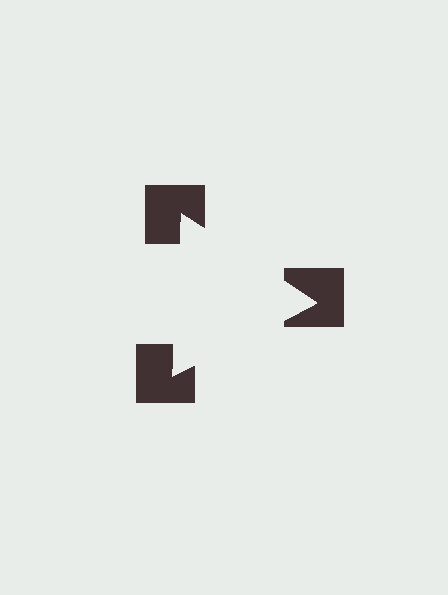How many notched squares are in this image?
There are 3 — one at each vertex of the illusory triangle.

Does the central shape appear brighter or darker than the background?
It typically appears slightly brighter than the background, even though no actual brightness change is drawn.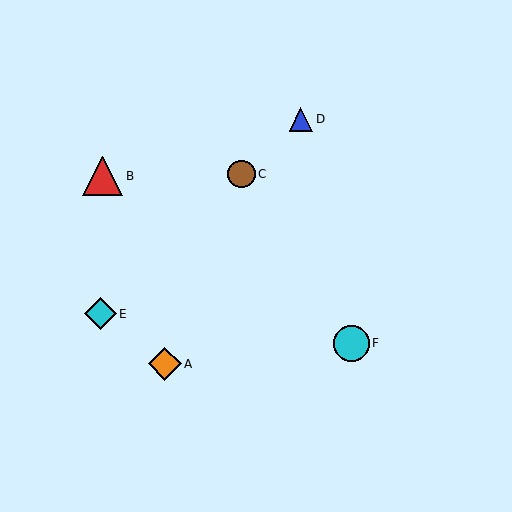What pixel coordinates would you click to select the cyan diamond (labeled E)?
Click at (100, 314) to select the cyan diamond E.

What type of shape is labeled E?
Shape E is a cyan diamond.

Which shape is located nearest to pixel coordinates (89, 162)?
The red triangle (labeled B) at (103, 176) is nearest to that location.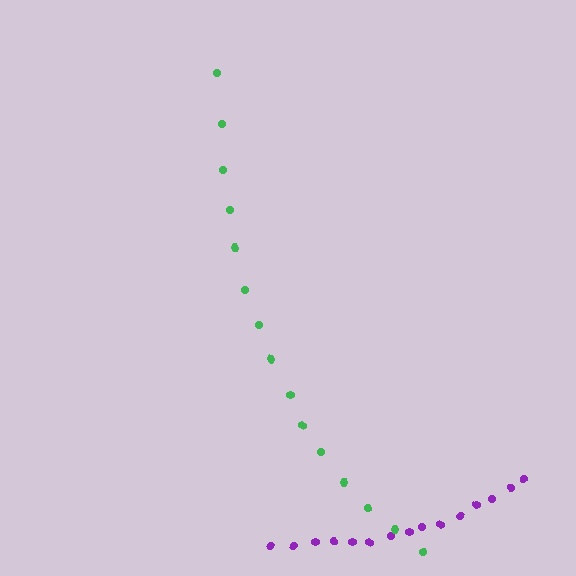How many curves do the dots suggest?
There are 2 distinct paths.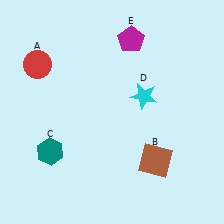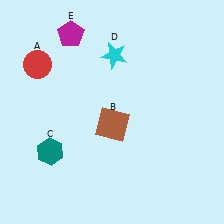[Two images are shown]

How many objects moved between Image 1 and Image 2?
3 objects moved between the two images.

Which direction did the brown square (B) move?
The brown square (B) moved left.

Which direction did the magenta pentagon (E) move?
The magenta pentagon (E) moved left.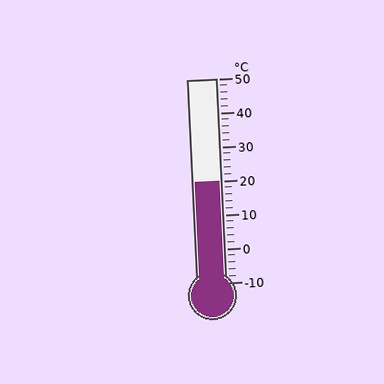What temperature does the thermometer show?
The thermometer shows approximately 20°C.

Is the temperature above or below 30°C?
The temperature is below 30°C.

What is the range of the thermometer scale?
The thermometer scale ranges from -10°C to 50°C.